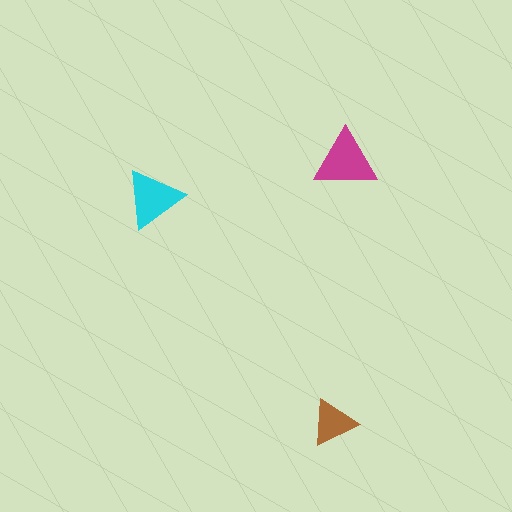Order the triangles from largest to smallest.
the magenta one, the cyan one, the brown one.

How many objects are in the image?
There are 3 objects in the image.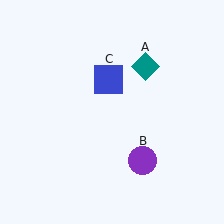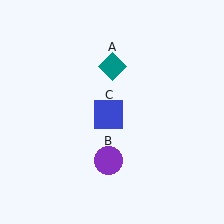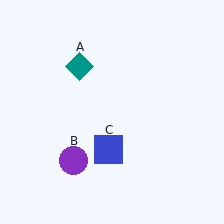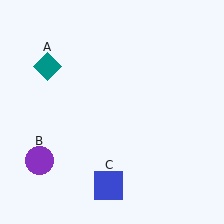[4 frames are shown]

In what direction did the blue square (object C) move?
The blue square (object C) moved down.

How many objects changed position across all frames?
3 objects changed position: teal diamond (object A), purple circle (object B), blue square (object C).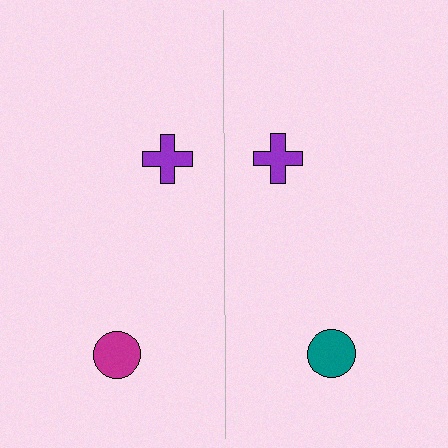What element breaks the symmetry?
The teal circle on the right side breaks the symmetry — its mirror counterpart is magenta.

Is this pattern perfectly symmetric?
No, the pattern is not perfectly symmetric. The teal circle on the right side breaks the symmetry — its mirror counterpart is magenta.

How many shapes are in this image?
There are 4 shapes in this image.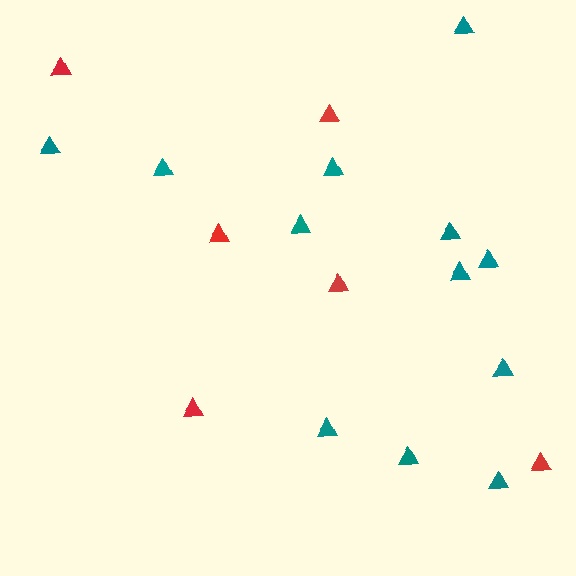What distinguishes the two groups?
There are 2 groups: one group of red triangles (6) and one group of teal triangles (12).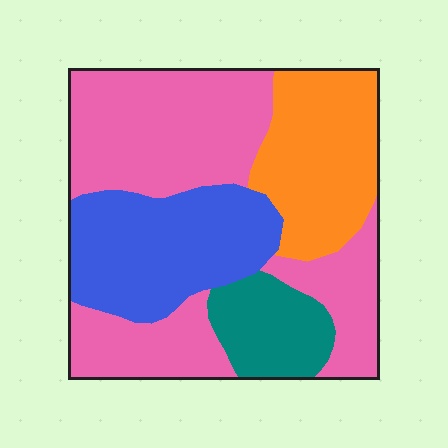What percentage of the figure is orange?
Orange covers 20% of the figure.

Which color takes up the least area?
Teal, at roughly 10%.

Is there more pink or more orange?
Pink.